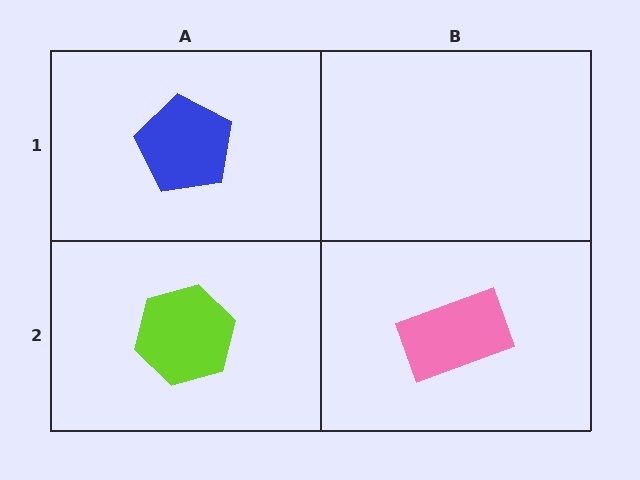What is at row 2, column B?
A pink rectangle.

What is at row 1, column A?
A blue pentagon.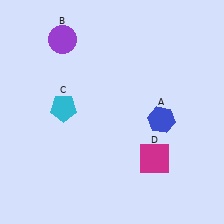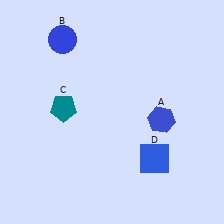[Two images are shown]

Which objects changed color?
B changed from purple to blue. C changed from cyan to teal. D changed from magenta to blue.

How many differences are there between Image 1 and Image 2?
There are 3 differences between the two images.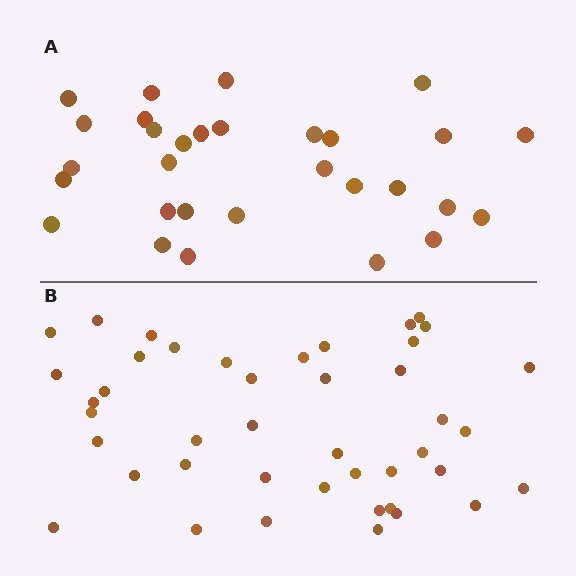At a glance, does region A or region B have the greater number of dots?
Region B (the bottom region) has more dots.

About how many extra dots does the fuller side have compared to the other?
Region B has approximately 15 more dots than region A.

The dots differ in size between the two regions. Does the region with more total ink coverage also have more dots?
No. Region A has more total ink coverage because its dots are larger, but region B actually contains more individual dots. Total area can be misleading — the number of items is what matters here.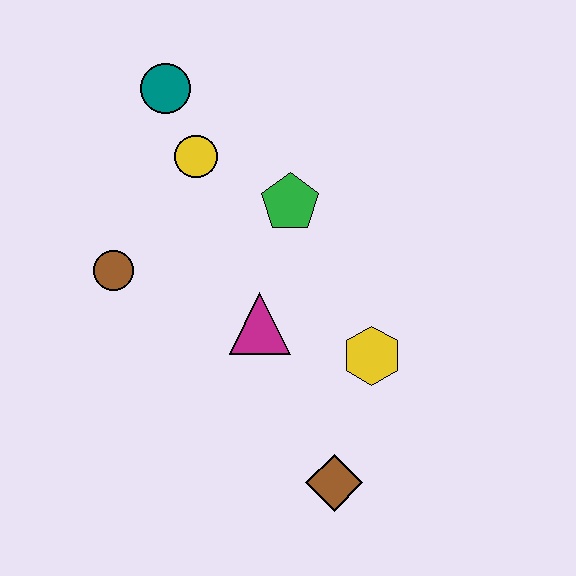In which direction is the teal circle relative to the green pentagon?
The teal circle is to the left of the green pentagon.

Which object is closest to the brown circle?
The yellow circle is closest to the brown circle.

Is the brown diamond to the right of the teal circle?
Yes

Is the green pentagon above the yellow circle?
No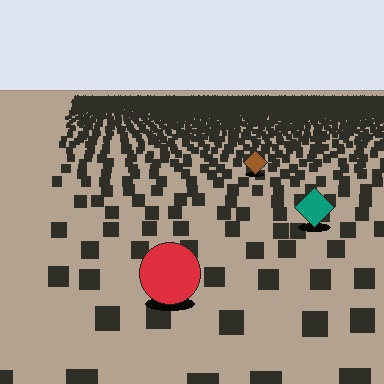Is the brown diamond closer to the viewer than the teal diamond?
No. The teal diamond is closer — you can tell from the texture gradient: the ground texture is coarser near it.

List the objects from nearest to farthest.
From nearest to farthest: the red circle, the teal diamond, the brown diamond.